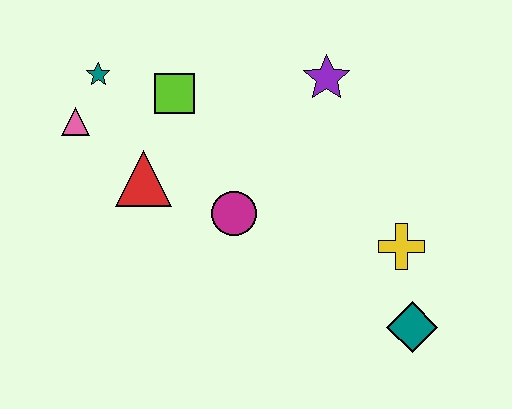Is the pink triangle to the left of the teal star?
Yes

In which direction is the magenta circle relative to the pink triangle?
The magenta circle is to the right of the pink triangle.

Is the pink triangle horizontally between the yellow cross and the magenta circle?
No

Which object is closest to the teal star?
The pink triangle is closest to the teal star.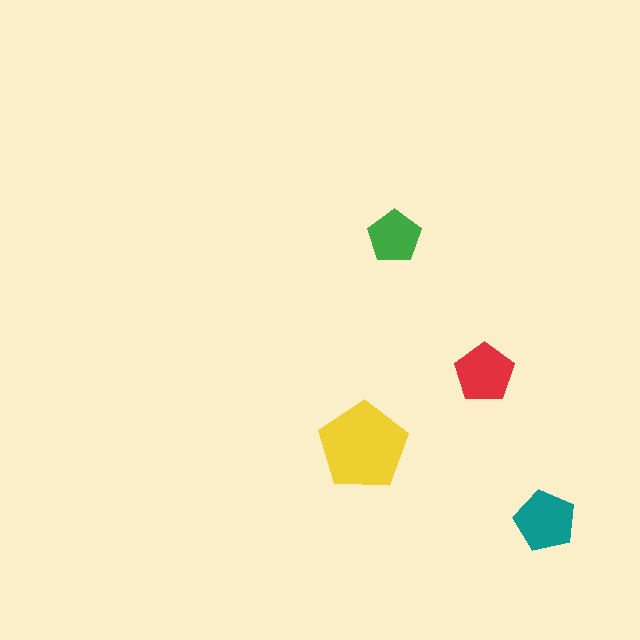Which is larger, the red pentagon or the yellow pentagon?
The yellow one.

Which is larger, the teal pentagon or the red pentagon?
The teal one.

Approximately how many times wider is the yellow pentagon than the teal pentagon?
About 1.5 times wider.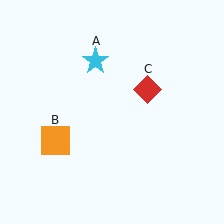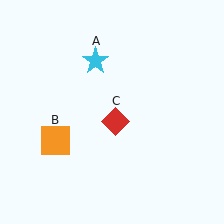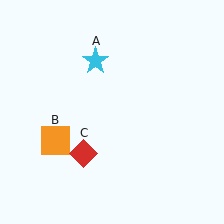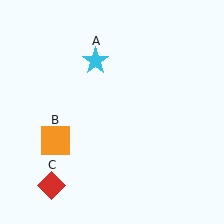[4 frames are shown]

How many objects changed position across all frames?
1 object changed position: red diamond (object C).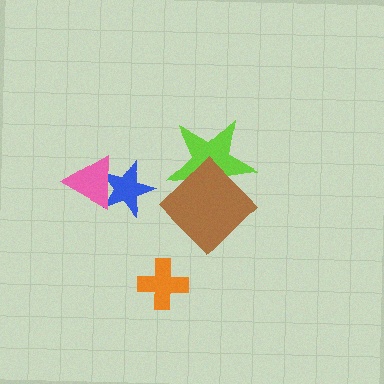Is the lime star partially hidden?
Yes, it is partially covered by another shape.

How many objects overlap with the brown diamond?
1 object overlaps with the brown diamond.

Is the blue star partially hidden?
Yes, it is partially covered by another shape.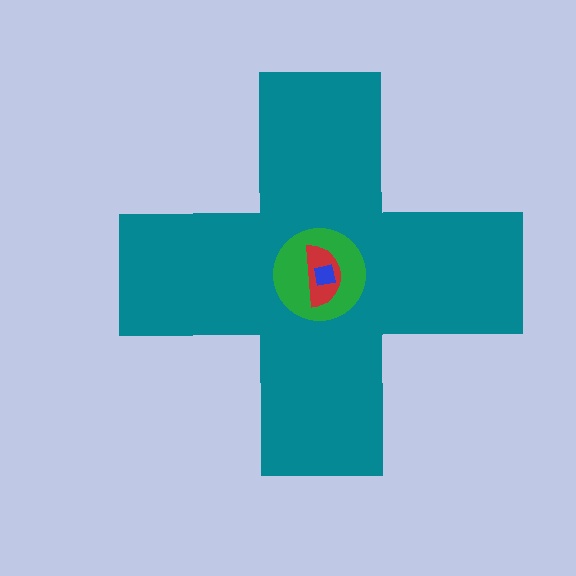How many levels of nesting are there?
4.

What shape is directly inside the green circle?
The red semicircle.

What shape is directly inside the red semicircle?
The blue square.